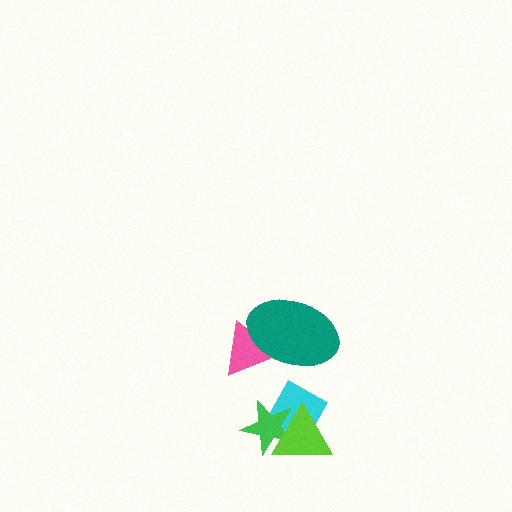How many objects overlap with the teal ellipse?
1 object overlaps with the teal ellipse.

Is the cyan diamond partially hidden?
Yes, it is partially covered by another shape.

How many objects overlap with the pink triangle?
1 object overlaps with the pink triangle.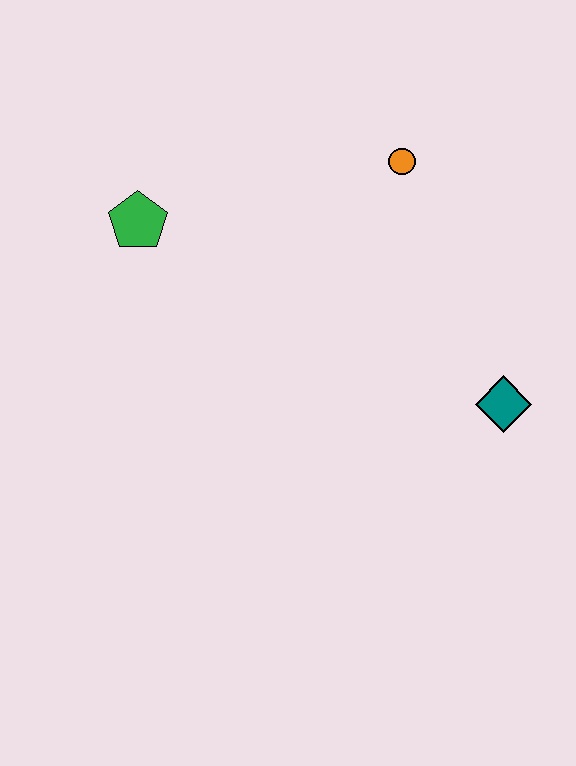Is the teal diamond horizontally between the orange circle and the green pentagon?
No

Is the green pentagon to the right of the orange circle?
No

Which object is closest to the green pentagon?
The orange circle is closest to the green pentagon.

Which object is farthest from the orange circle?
The green pentagon is farthest from the orange circle.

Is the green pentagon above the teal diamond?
Yes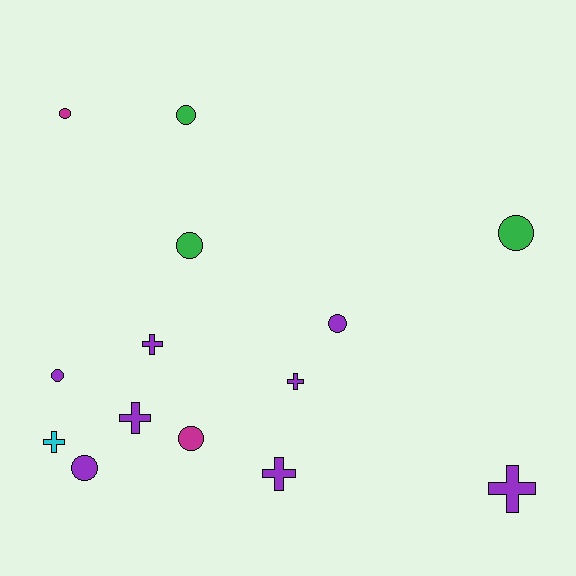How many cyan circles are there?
There are no cyan circles.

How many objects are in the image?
There are 14 objects.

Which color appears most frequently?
Purple, with 8 objects.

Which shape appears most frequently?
Circle, with 8 objects.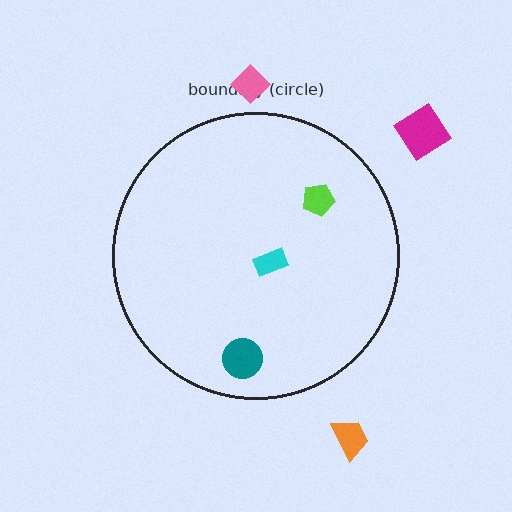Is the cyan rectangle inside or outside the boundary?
Inside.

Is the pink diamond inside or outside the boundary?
Outside.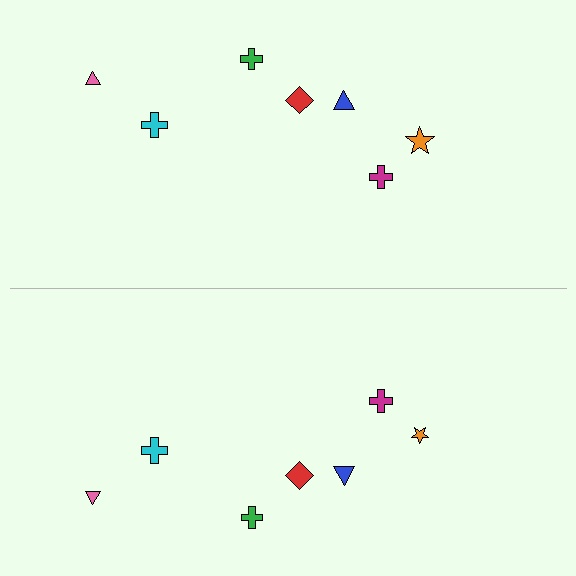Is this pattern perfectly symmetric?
No, the pattern is not perfectly symmetric. The orange star on the bottom side has a different size than its mirror counterpart.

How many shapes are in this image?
There are 14 shapes in this image.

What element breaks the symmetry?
The orange star on the bottom side has a different size than its mirror counterpart.